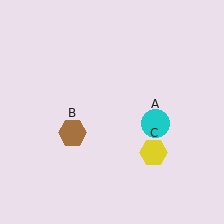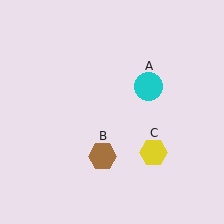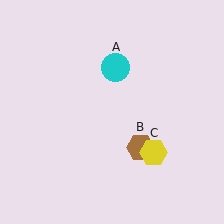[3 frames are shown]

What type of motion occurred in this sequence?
The cyan circle (object A), brown hexagon (object B) rotated counterclockwise around the center of the scene.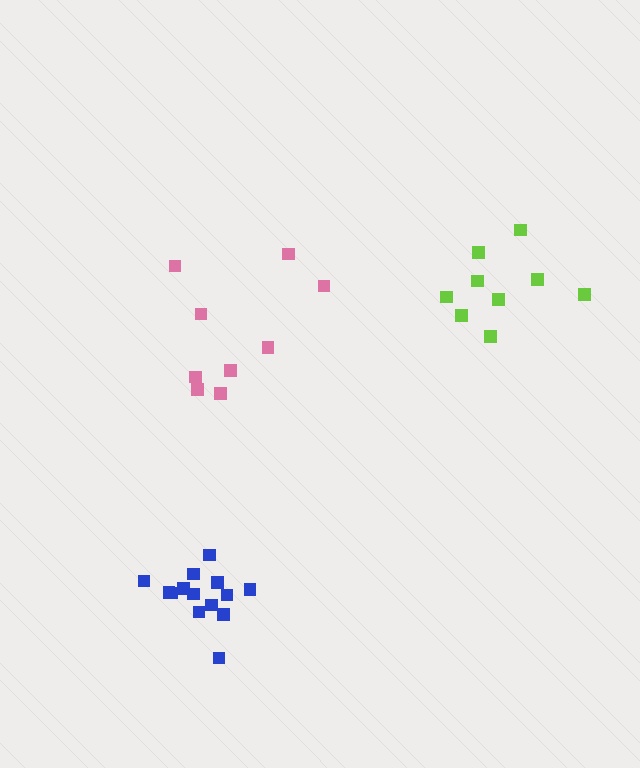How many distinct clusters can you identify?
There are 3 distinct clusters.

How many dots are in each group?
Group 1: 14 dots, Group 2: 9 dots, Group 3: 9 dots (32 total).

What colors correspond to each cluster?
The clusters are colored: blue, lime, pink.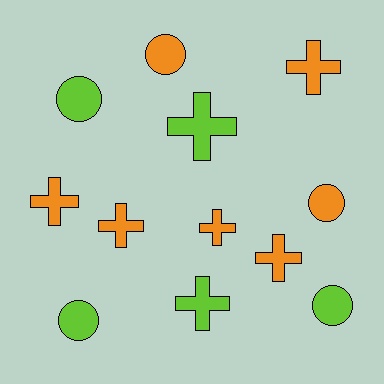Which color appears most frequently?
Orange, with 7 objects.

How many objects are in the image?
There are 12 objects.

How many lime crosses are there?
There are 2 lime crosses.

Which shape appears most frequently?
Cross, with 7 objects.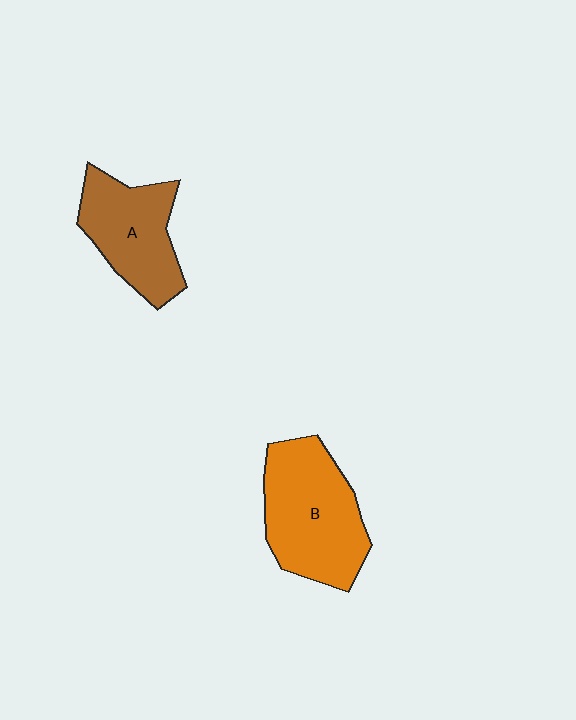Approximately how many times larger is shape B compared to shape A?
Approximately 1.3 times.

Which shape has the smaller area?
Shape A (brown).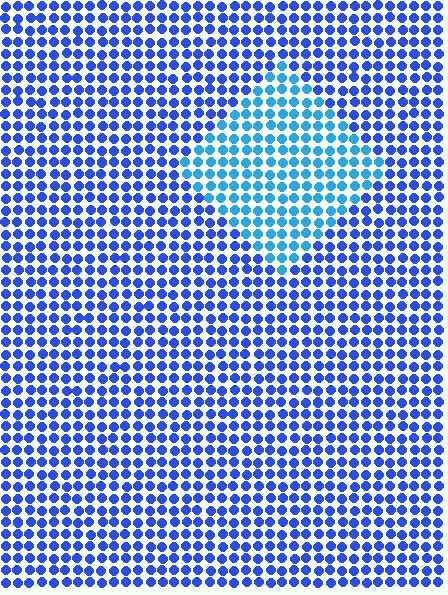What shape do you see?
I see a diamond.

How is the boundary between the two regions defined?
The boundary is defined purely by a slight shift in hue (about 32 degrees). Spacing, size, and orientation are identical on both sides.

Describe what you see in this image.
The image is filled with small blue elements in a uniform arrangement. A diamond-shaped region is visible where the elements are tinted to a slightly different hue, forming a subtle color boundary.